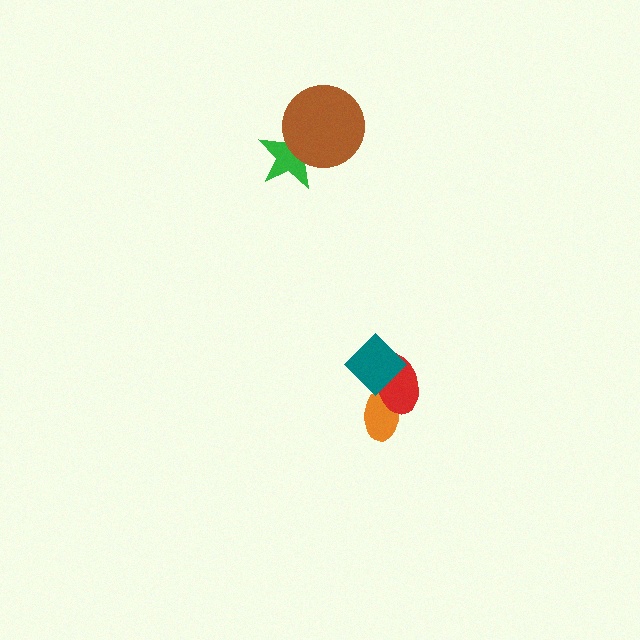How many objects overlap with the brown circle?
1 object overlaps with the brown circle.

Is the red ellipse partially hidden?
Yes, it is partially covered by another shape.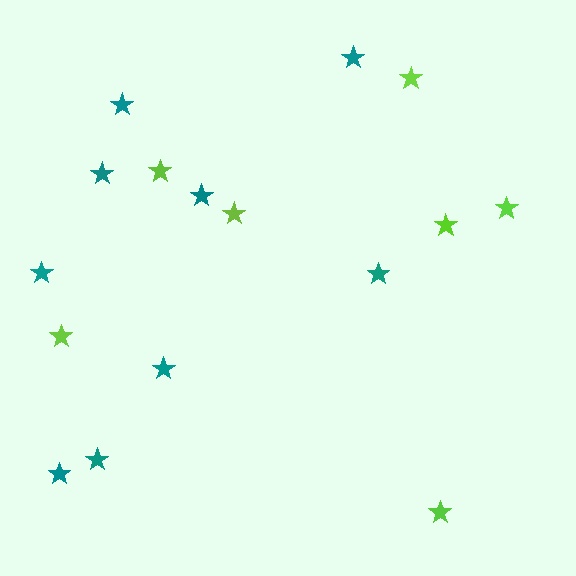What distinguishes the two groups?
There are 2 groups: one group of lime stars (7) and one group of teal stars (9).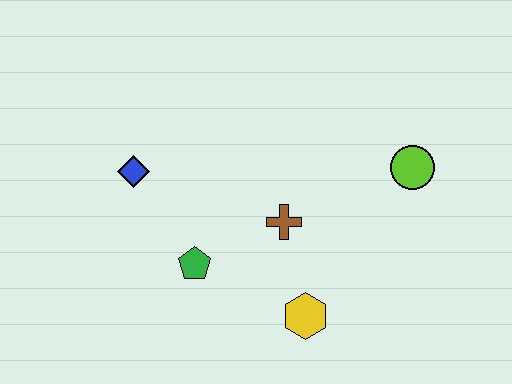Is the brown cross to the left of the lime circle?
Yes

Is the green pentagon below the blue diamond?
Yes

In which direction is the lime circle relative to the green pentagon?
The lime circle is to the right of the green pentagon.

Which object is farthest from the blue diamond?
The lime circle is farthest from the blue diamond.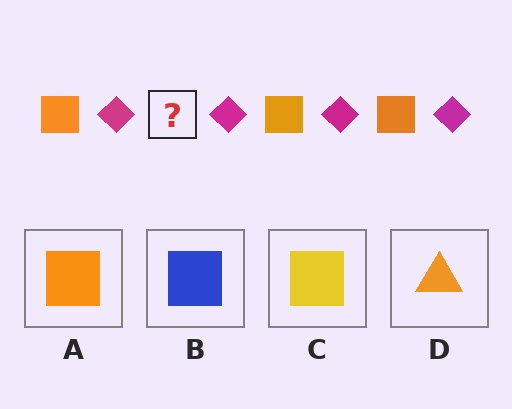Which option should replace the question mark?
Option A.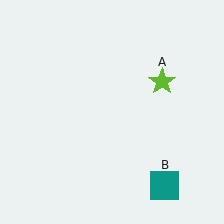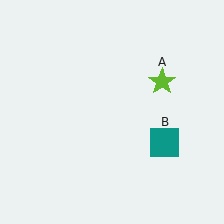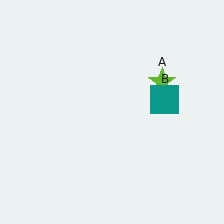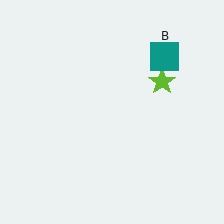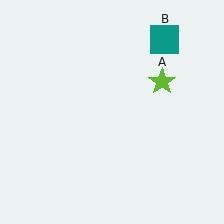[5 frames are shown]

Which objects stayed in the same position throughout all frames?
Lime star (object A) remained stationary.